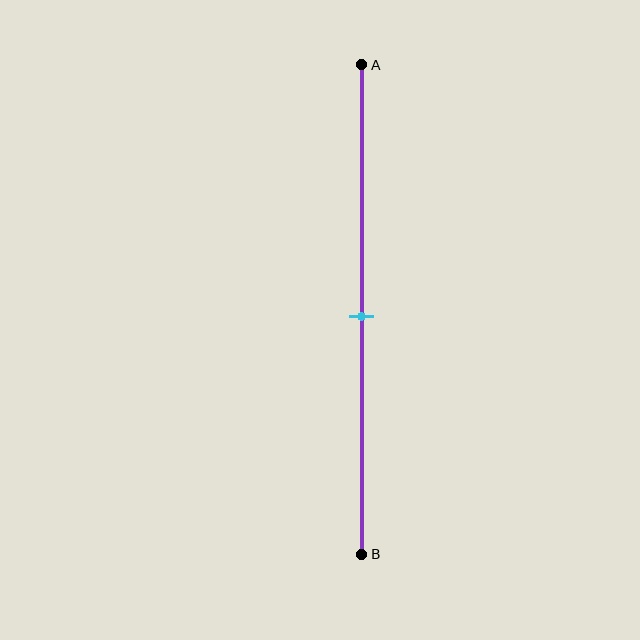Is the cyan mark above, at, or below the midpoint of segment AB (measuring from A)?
The cyan mark is approximately at the midpoint of segment AB.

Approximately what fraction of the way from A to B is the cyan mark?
The cyan mark is approximately 50% of the way from A to B.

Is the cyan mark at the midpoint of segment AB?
Yes, the mark is approximately at the midpoint.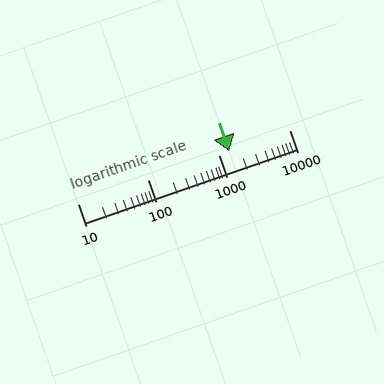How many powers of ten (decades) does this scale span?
The scale spans 3 decades, from 10 to 10000.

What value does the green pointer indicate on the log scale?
The pointer indicates approximately 1400.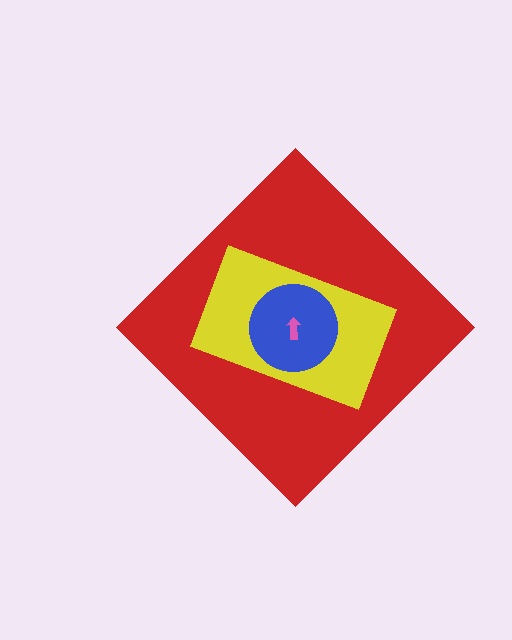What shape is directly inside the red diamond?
The yellow rectangle.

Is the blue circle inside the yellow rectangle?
Yes.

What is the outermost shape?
The red diamond.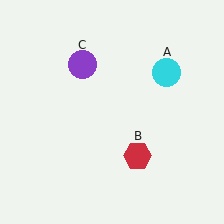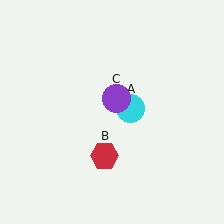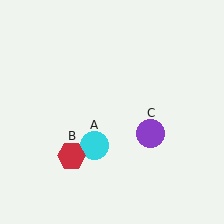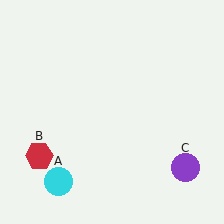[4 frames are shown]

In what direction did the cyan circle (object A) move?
The cyan circle (object A) moved down and to the left.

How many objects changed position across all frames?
3 objects changed position: cyan circle (object A), red hexagon (object B), purple circle (object C).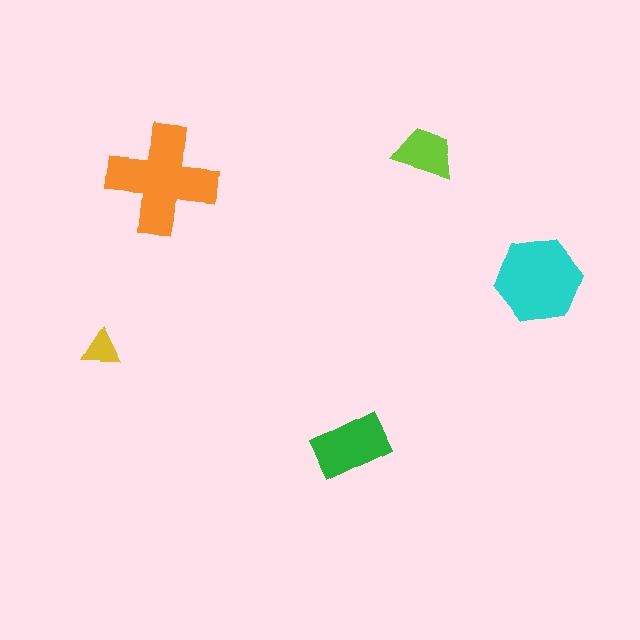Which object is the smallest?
The yellow triangle.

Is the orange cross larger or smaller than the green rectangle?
Larger.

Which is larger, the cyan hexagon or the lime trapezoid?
The cyan hexagon.